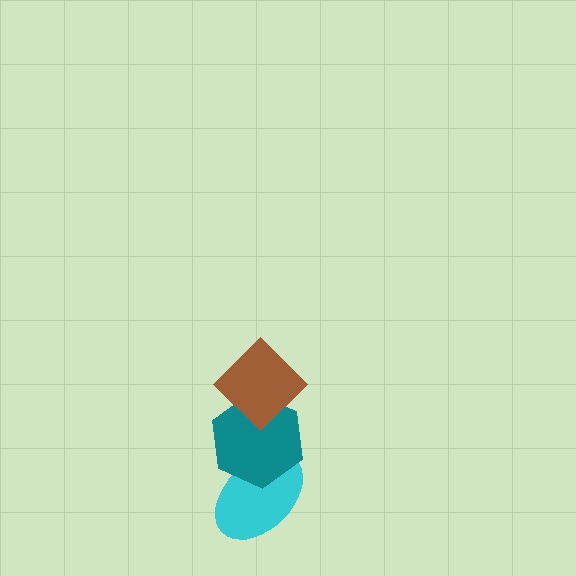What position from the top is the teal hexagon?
The teal hexagon is 2nd from the top.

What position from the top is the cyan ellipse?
The cyan ellipse is 3rd from the top.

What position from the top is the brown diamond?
The brown diamond is 1st from the top.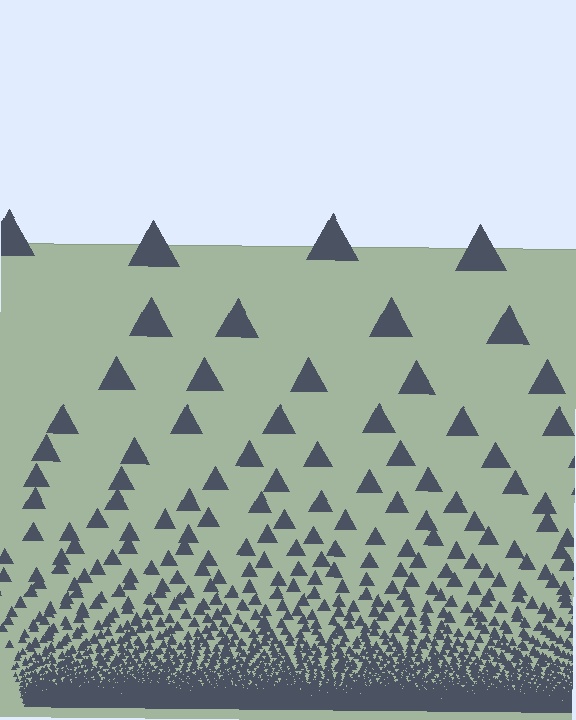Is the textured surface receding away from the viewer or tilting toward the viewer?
The surface appears to tilt toward the viewer. Texture elements get larger and sparser toward the top.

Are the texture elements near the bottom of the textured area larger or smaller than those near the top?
Smaller. The gradient is inverted — elements near the bottom are smaller and denser.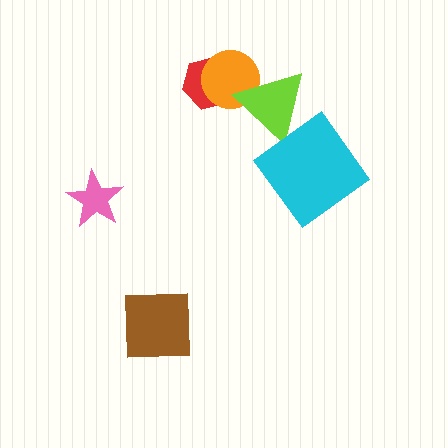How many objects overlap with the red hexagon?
1 object overlaps with the red hexagon.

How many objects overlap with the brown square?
0 objects overlap with the brown square.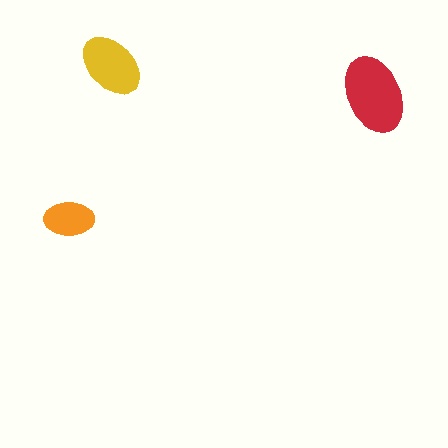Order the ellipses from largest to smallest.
the red one, the yellow one, the orange one.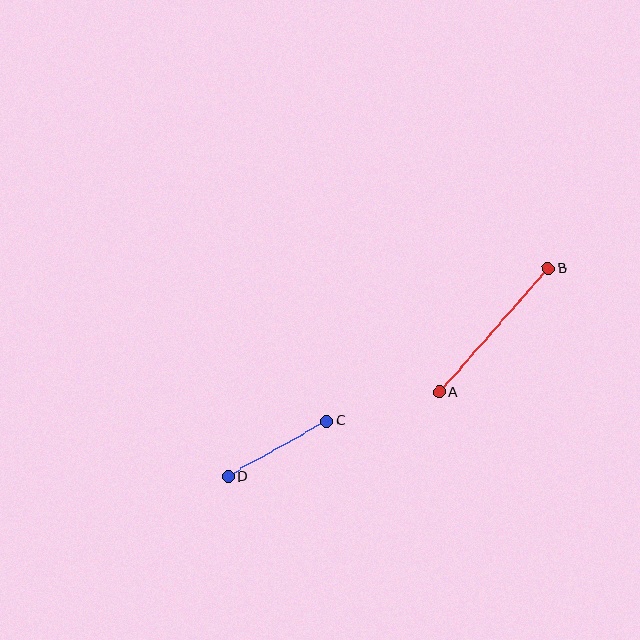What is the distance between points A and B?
The distance is approximately 165 pixels.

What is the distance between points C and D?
The distance is approximately 113 pixels.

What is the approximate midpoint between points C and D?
The midpoint is at approximately (277, 449) pixels.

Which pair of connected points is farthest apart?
Points A and B are farthest apart.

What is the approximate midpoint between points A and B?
The midpoint is at approximately (494, 330) pixels.